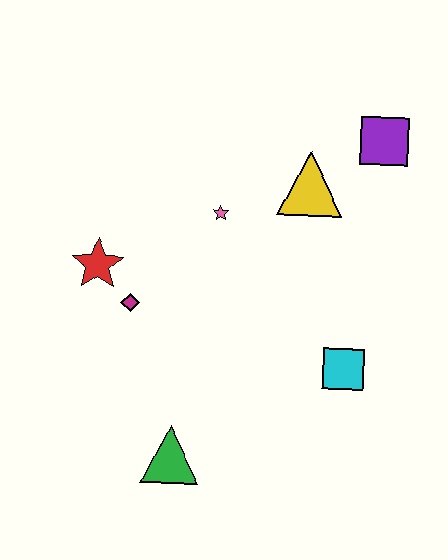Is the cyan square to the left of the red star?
No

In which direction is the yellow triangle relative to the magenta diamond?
The yellow triangle is to the right of the magenta diamond.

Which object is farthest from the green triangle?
The purple square is farthest from the green triangle.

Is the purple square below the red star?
No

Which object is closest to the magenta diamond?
The red star is closest to the magenta diamond.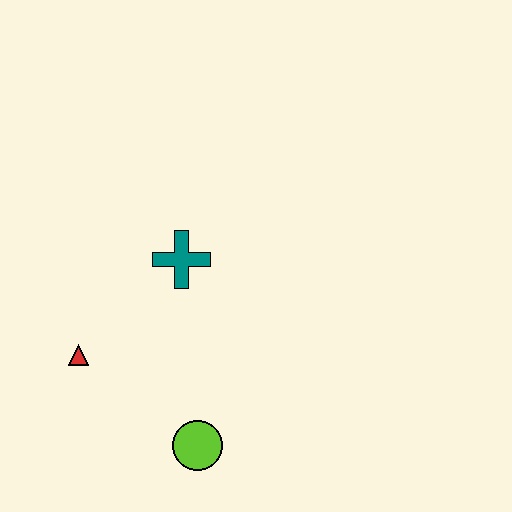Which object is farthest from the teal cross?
The lime circle is farthest from the teal cross.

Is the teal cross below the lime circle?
No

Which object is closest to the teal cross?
The red triangle is closest to the teal cross.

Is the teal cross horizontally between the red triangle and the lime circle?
Yes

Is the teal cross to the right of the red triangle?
Yes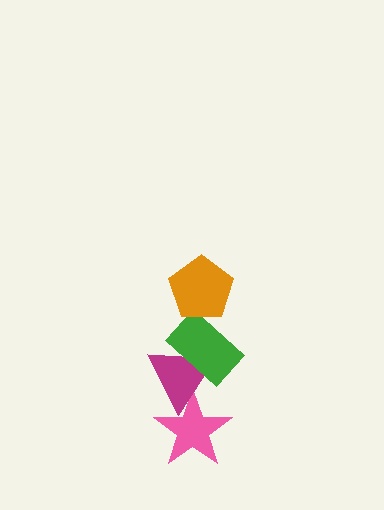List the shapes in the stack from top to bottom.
From top to bottom: the orange pentagon, the green rectangle, the magenta triangle, the pink star.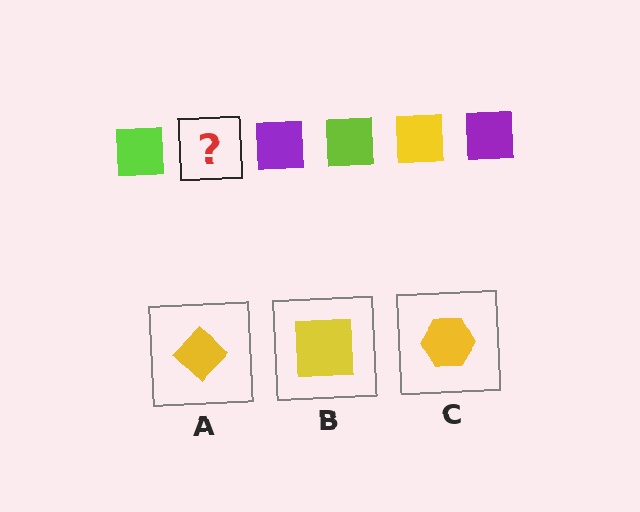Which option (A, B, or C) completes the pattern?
B.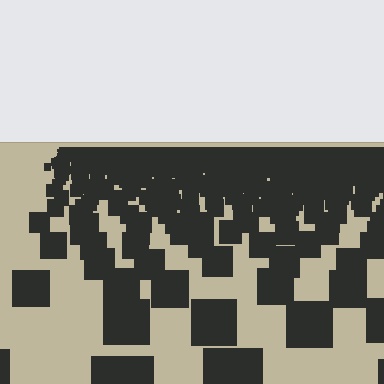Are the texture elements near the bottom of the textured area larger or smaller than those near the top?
Larger. Near the bottom, elements are closer to the viewer and appear at a bigger on-screen size.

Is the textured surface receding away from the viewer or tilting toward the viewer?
The surface is receding away from the viewer. Texture elements get smaller and denser toward the top.